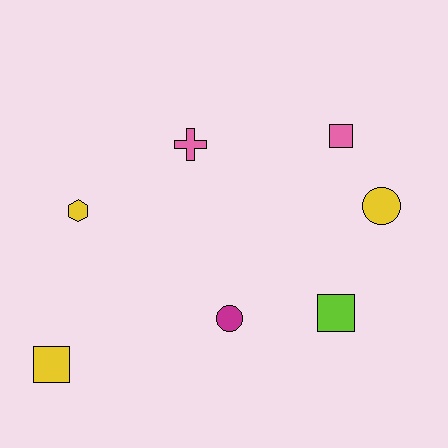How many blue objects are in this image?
There are no blue objects.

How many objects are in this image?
There are 7 objects.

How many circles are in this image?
There are 2 circles.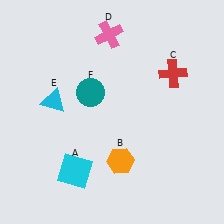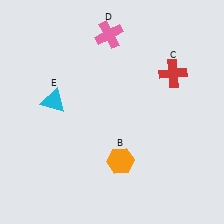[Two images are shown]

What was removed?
The teal circle (F), the cyan square (A) were removed in Image 2.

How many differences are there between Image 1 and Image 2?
There are 2 differences between the two images.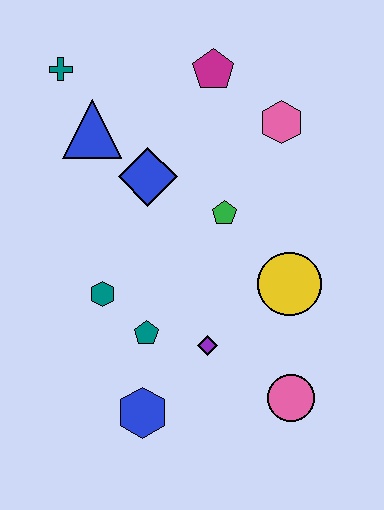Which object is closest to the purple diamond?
The teal pentagon is closest to the purple diamond.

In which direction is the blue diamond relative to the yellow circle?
The blue diamond is to the left of the yellow circle.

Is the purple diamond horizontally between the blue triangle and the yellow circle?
Yes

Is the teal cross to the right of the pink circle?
No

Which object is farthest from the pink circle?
The teal cross is farthest from the pink circle.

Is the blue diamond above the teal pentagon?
Yes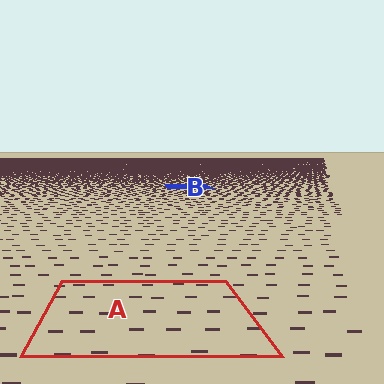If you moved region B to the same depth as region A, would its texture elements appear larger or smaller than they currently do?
They would appear larger. At a closer depth, the same texture elements are projected at a bigger on-screen size.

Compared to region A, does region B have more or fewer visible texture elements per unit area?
Region B has more texture elements per unit area — they are packed more densely because it is farther away.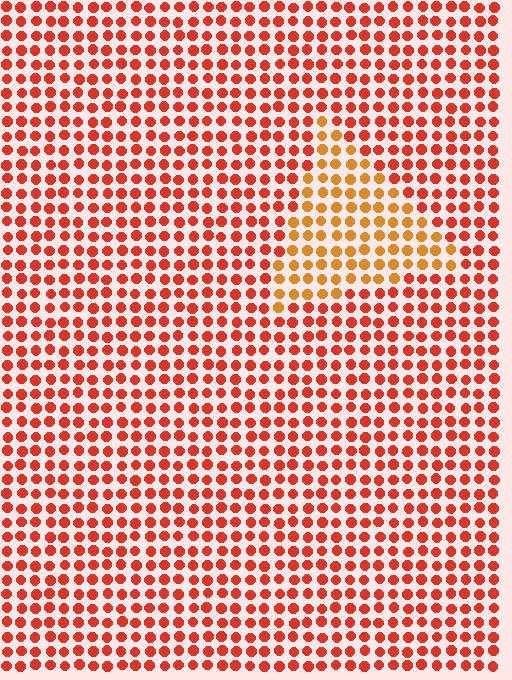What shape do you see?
I see a triangle.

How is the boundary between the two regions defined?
The boundary is defined purely by a slight shift in hue (about 30 degrees). Spacing, size, and orientation are identical on both sides.